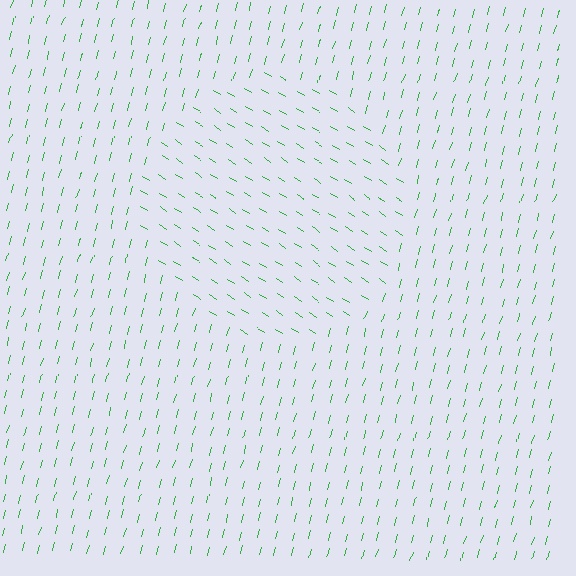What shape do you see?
I see a circle.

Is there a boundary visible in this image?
Yes, there is a texture boundary formed by a change in line orientation.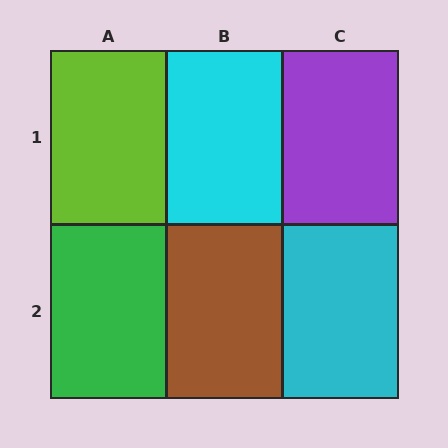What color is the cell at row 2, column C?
Cyan.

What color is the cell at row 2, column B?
Brown.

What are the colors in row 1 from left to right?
Lime, cyan, purple.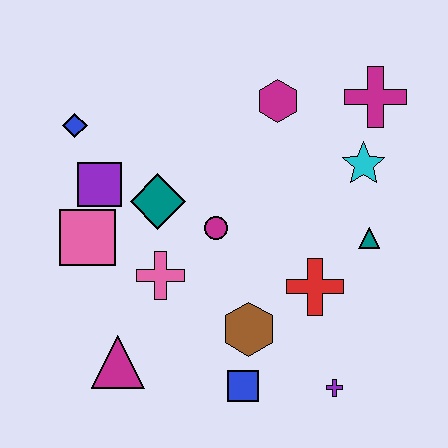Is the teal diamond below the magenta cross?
Yes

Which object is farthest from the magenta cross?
The magenta triangle is farthest from the magenta cross.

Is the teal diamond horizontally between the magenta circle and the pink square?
Yes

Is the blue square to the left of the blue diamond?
No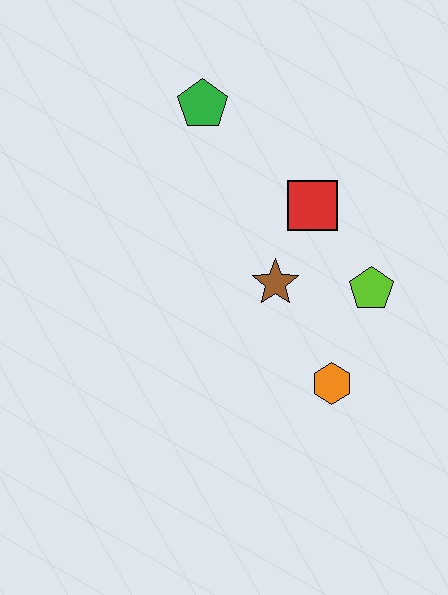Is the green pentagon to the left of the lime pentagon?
Yes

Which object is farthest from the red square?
The orange hexagon is farthest from the red square.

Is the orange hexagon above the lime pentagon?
No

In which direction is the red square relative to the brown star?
The red square is above the brown star.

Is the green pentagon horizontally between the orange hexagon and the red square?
No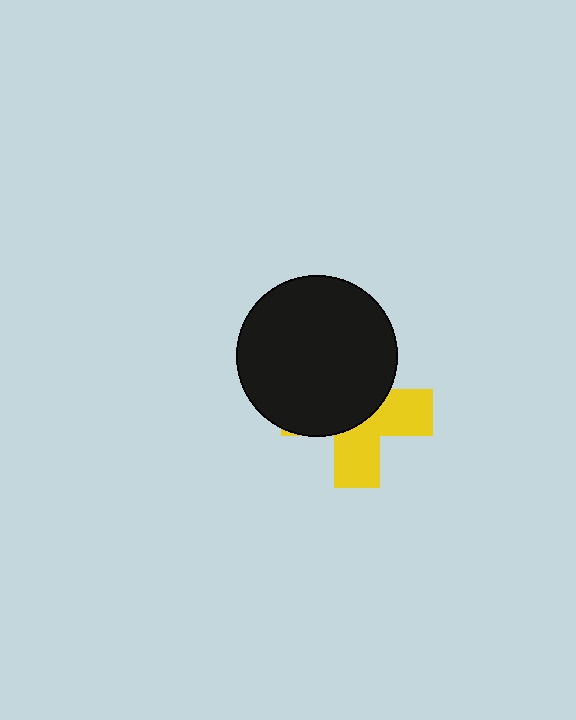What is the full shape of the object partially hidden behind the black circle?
The partially hidden object is a yellow cross.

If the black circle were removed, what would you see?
You would see the complete yellow cross.